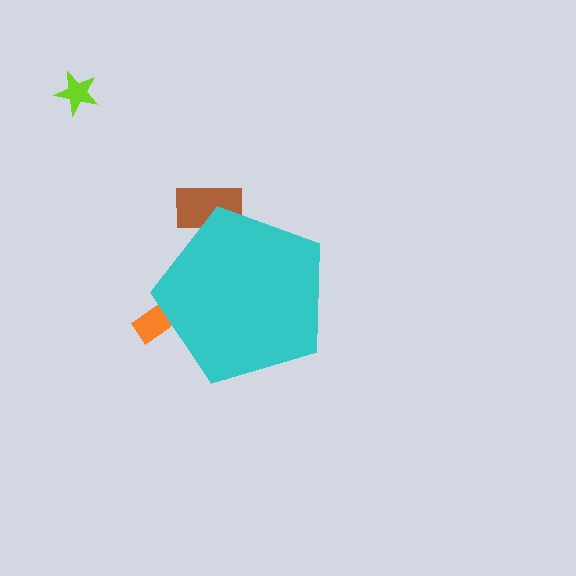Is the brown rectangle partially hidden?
Yes, the brown rectangle is partially hidden behind the cyan pentagon.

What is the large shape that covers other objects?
A cyan pentagon.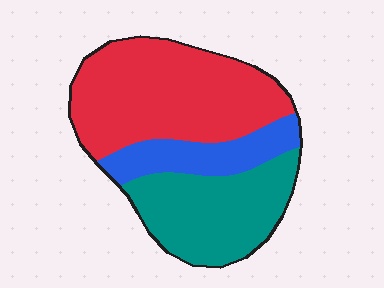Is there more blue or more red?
Red.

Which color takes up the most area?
Red, at roughly 50%.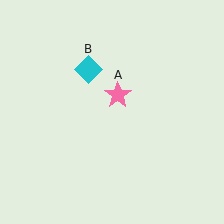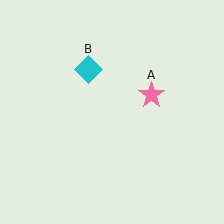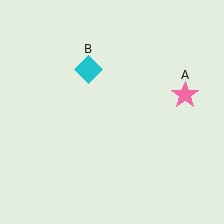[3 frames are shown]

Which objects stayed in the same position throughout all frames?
Cyan diamond (object B) remained stationary.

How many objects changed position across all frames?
1 object changed position: pink star (object A).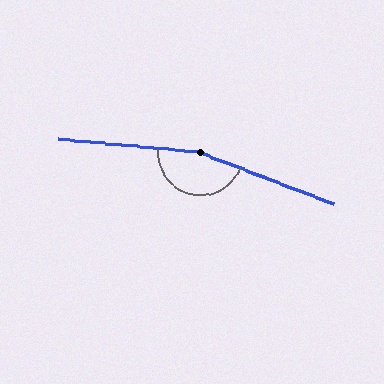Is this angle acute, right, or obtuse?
It is obtuse.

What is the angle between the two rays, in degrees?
Approximately 164 degrees.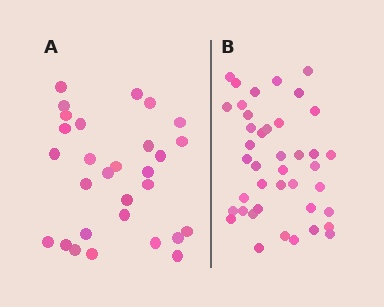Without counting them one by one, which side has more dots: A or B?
Region B (the right region) has more dots.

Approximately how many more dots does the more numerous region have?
Region B has roughly 12 or so more dots than region A.